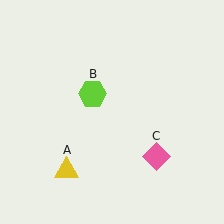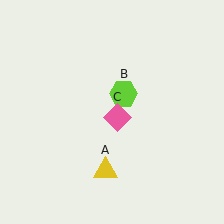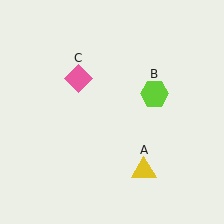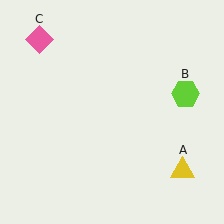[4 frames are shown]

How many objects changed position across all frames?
3 objects changed position: yellow triangle (object A), lime hexagon (object B), pink diamond (object C).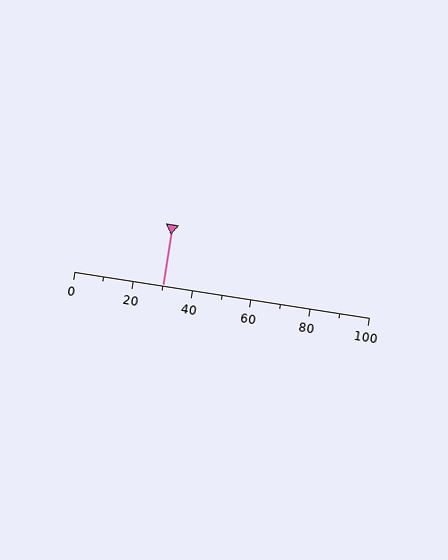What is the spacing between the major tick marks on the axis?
The major ticks are spaced 20 apart.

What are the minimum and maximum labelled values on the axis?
The axis runs from 0 to 100.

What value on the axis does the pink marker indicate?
The marker indicates approximately 30.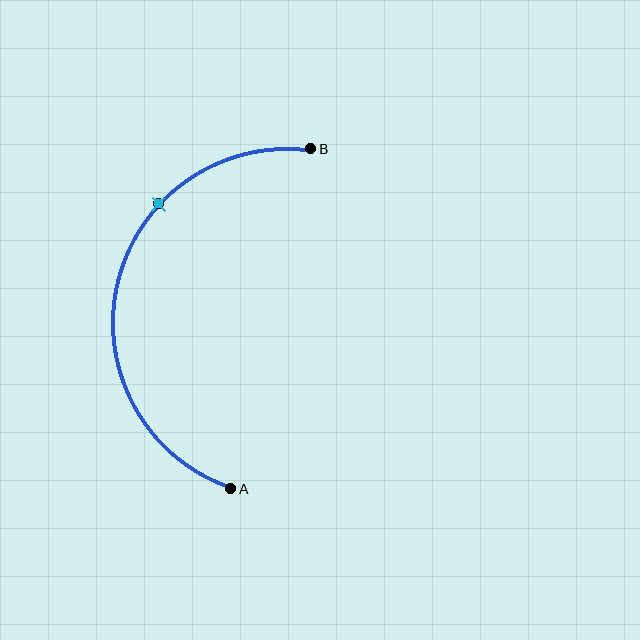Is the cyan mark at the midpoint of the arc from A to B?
No. The cyan mark lies on the arc but is closer to endpoint B. The arc midpoint would be at the point on the curve equidistant along the arc from both A and B.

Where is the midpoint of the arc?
The arc midpoint is the point on the curve farthest from the straight line joining A and B. It sits to the left of that line.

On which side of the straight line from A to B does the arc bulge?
The arc bulges to the left of the straight line connecting A and B.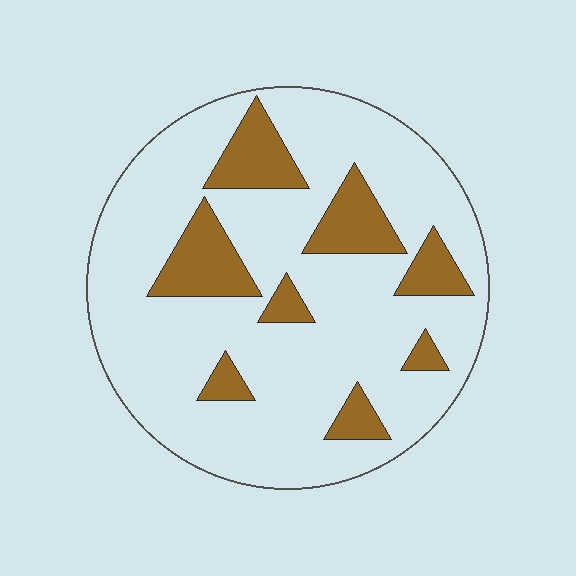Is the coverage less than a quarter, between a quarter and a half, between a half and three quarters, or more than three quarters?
Less than a quarter.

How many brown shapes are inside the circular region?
8.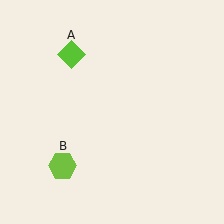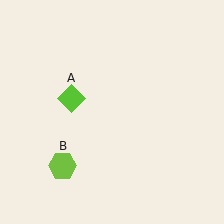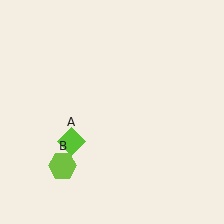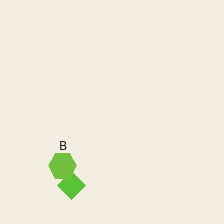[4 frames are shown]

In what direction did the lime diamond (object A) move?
The lime diamond (object A) moved down.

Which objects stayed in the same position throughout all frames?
Lime hexagon (object B) remained stationary.